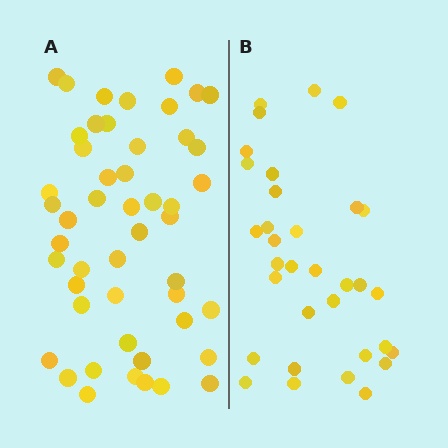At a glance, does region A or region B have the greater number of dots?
Region A (the left region) has more dots.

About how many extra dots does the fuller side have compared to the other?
Region A has approximately 15 more dots than region B.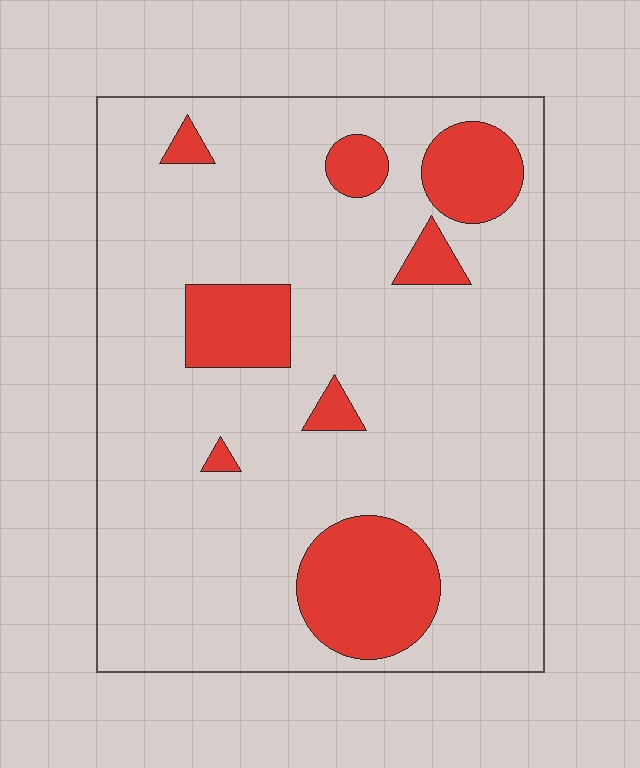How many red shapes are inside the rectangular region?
8.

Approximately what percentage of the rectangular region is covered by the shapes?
Approximately 15%.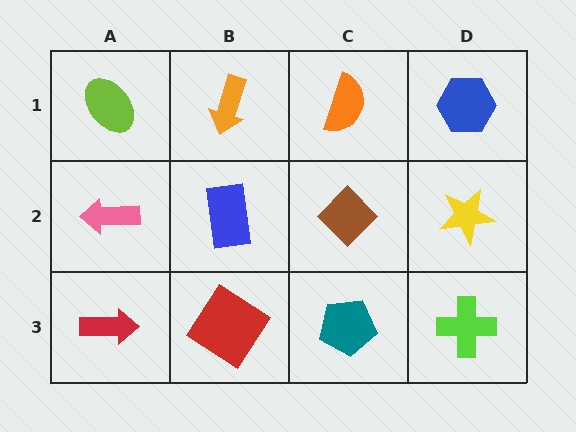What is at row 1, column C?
An orange semicircle.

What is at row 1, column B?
An orange arrow.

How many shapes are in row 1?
4 shapes.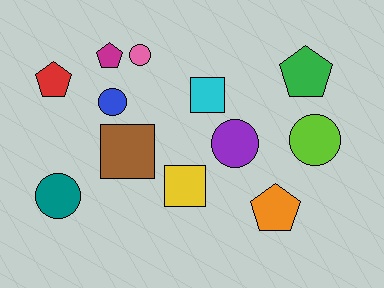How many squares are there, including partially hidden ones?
There are 3 squares.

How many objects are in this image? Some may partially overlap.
There are 12 objects.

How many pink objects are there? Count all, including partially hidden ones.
There is 1 pink object.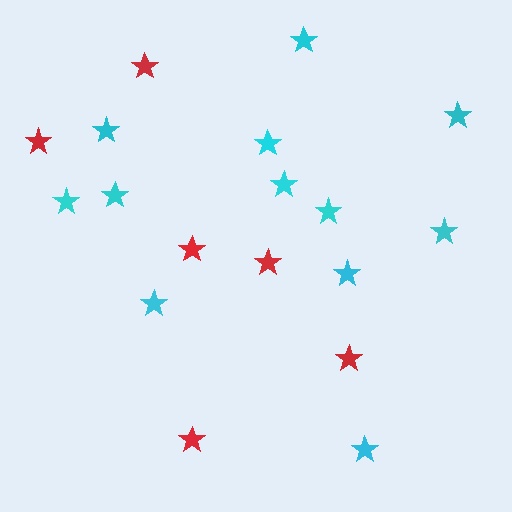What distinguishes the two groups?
There are 2 groups: one group of red stars (6) and one group of cyan stars (12).